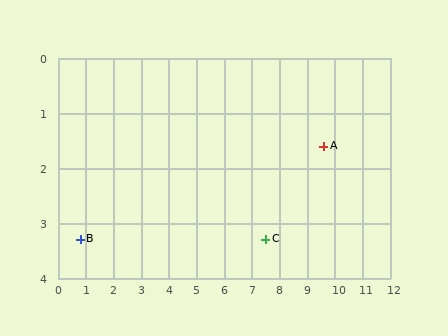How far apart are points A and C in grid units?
Points A and C are about 2.7 grid units apart.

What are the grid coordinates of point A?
Point A is at approximately (9.6, 1.6).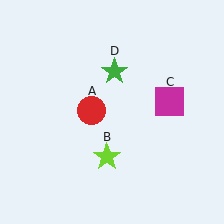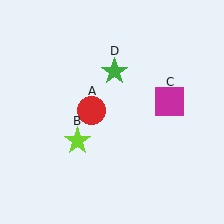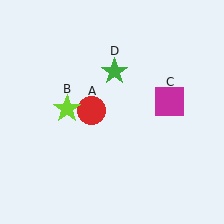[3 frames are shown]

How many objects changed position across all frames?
1 object changed position: lime star (object B).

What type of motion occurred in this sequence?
The lime star (object B) rotated clockwise around the center of the scene.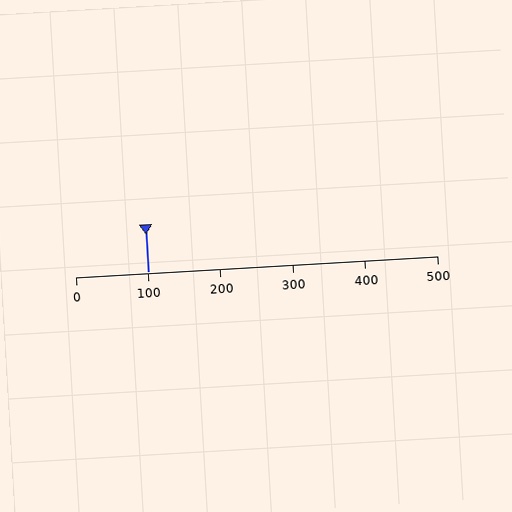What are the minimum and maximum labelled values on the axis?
The axis runs from 0 to 500.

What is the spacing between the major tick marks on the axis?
The major ticks are spaced 100 apart.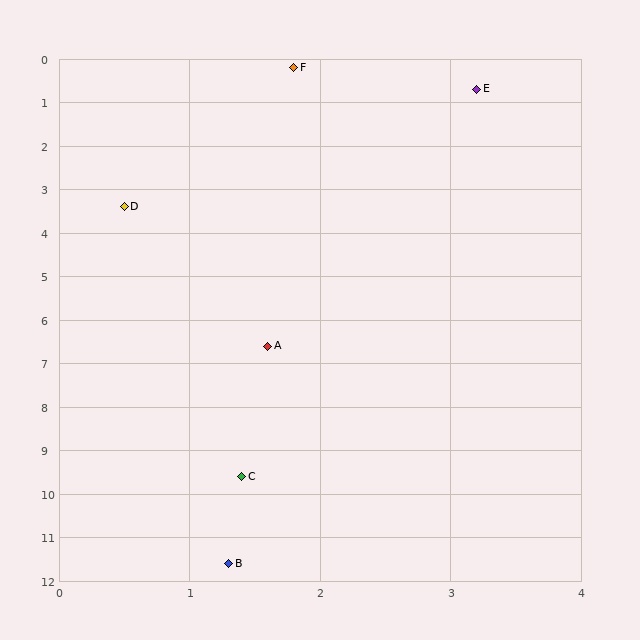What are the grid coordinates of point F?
Point F is at approximately (1.8, 0.2).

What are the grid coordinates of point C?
Point C is at approximately (1.4, 9.6).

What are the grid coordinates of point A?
Point A is at approximately (1.6, 6.6).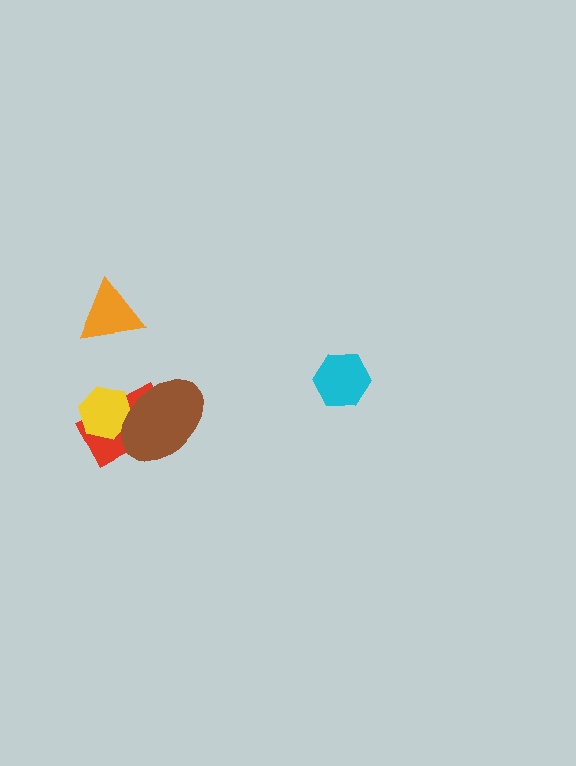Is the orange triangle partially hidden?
No, no other shape covers it.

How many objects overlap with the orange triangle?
0 objects overlap with the orange triangle.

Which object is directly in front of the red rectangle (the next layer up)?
The yellow hexagon is directly in front of the red rectangle.